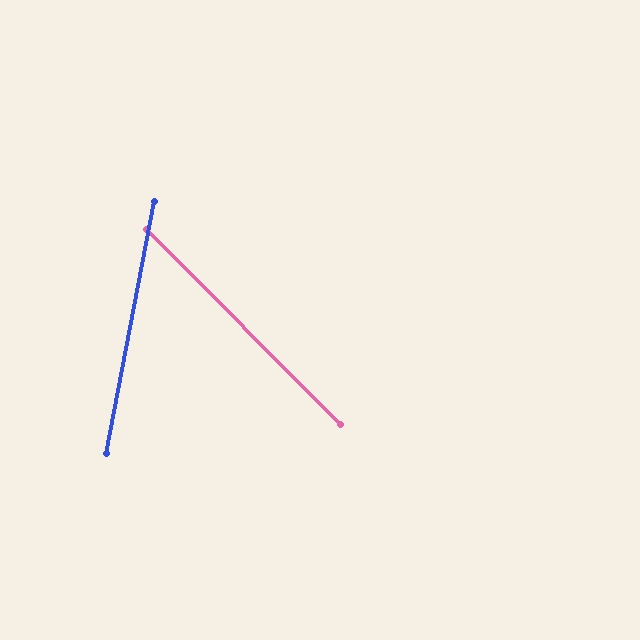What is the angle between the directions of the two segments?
Approximately 56 degrees.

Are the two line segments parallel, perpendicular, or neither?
Neither parallel nor perpendicular — they differ by about 56°.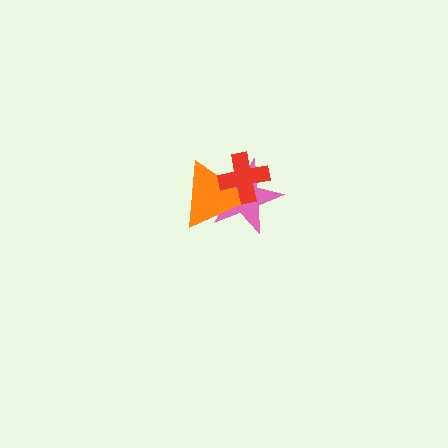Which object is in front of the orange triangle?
The red cross is in front of the orange triangle.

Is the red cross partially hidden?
No, no other shape covers it.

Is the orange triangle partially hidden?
Yes, it is partially covered by another shape.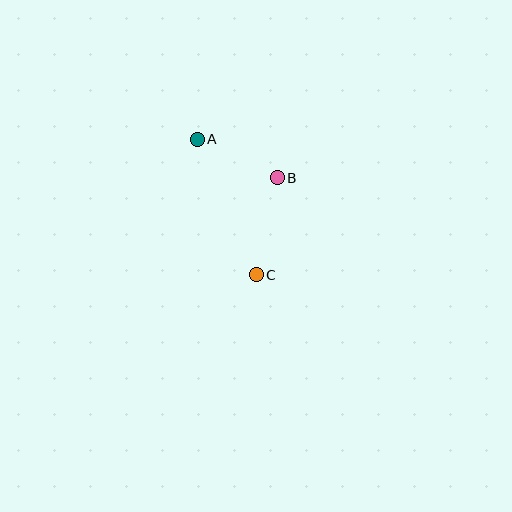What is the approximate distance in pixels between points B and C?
The distance between B and C is approximately 99 pixels.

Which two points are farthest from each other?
Points A and C are farthest from each other.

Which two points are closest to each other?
Points A and B are closest to each other.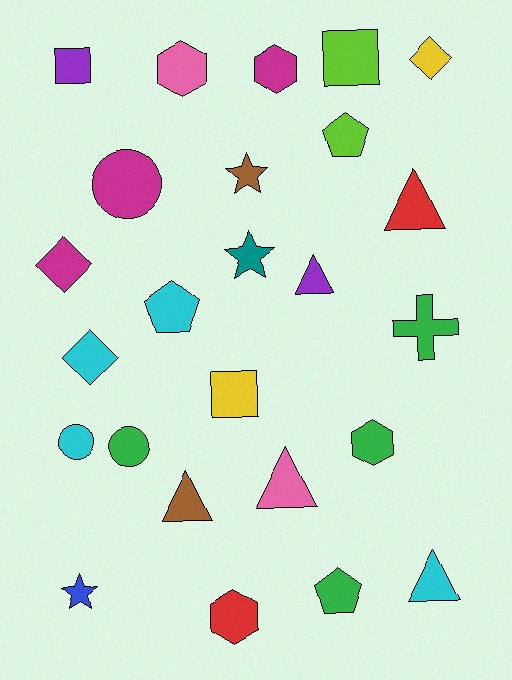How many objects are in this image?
There are 25 objects.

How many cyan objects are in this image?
There are 4 cyan objects.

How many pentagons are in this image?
There are 3 pentagons.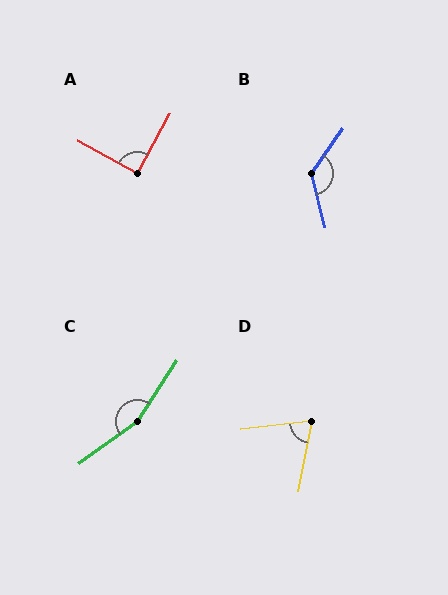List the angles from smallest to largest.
D (72°), A (89°), B (131°), C (159°).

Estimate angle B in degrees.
Approximately 131 degrees.